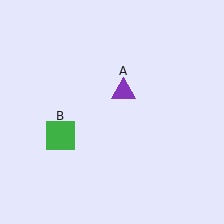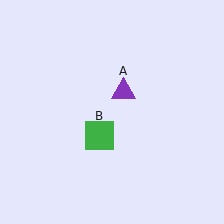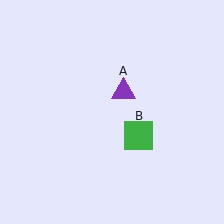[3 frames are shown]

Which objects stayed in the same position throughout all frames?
Purple triangle (object A) remained stationary.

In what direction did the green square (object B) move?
The green square (object B) moved right.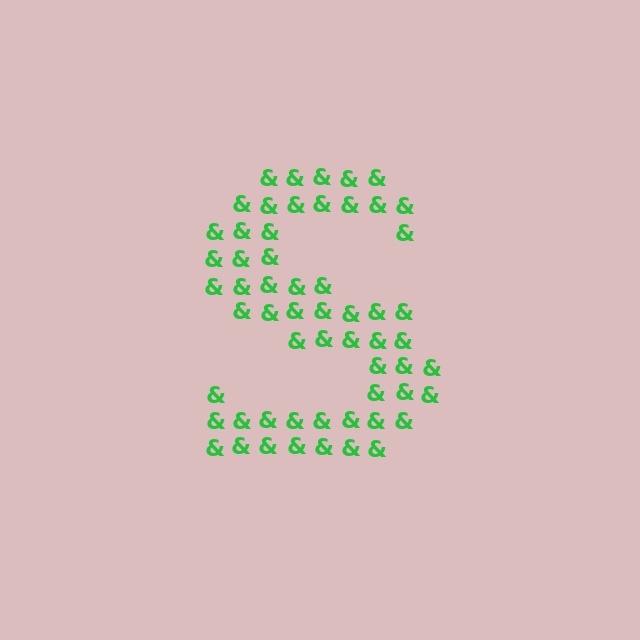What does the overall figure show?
The overall figure shows the letter S.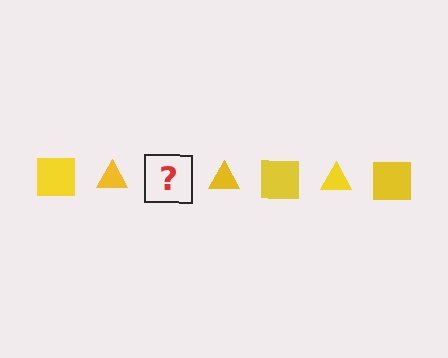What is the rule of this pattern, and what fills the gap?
The rule is that the pattern cycles through square, triangle shapes in yellow. The gap should be filled with a yellow square.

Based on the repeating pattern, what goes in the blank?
The blank should be a yellow square.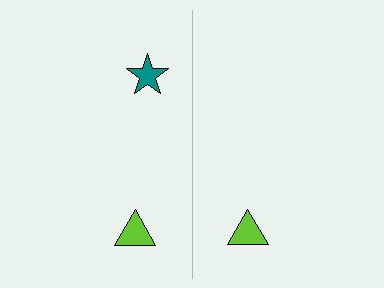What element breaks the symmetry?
A teal star is missing from the right side.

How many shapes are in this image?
There are 3 shapes in this image.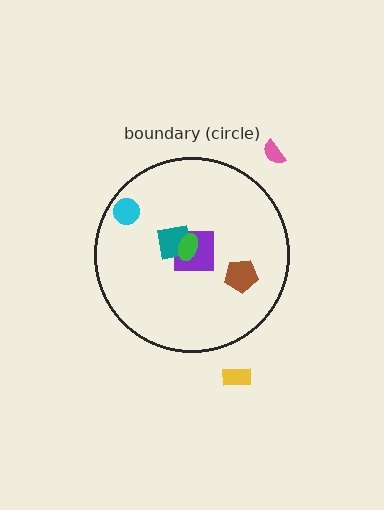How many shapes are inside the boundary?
5 inside, 2 outside.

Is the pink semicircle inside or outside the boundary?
Outside.